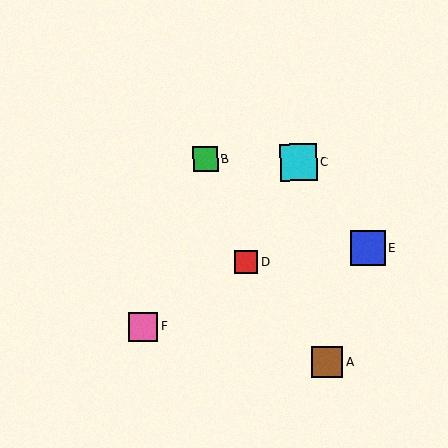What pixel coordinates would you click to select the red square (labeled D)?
Click at (246, 262) to select the red square D.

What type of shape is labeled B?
Shape B is a green square.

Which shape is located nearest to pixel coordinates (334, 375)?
The brown square (labeled A) at (327, 362) is nearest to that location.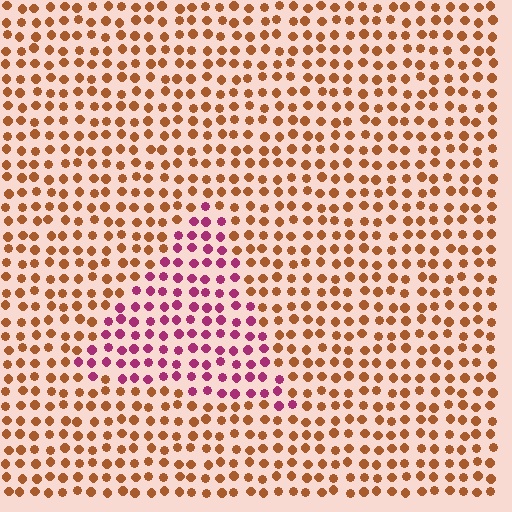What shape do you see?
I see a triangle.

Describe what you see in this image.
The image is filled with small brown elements in a uniform arrangement. A triangle-shaped region is visible where the elements are tinted to a slightly different hue, forming a subtle color boundary.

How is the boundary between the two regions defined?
The boundary is defined purely by a slight shift in hue (about 58 degrees). Spacing, size, and orientation are identical on both sides.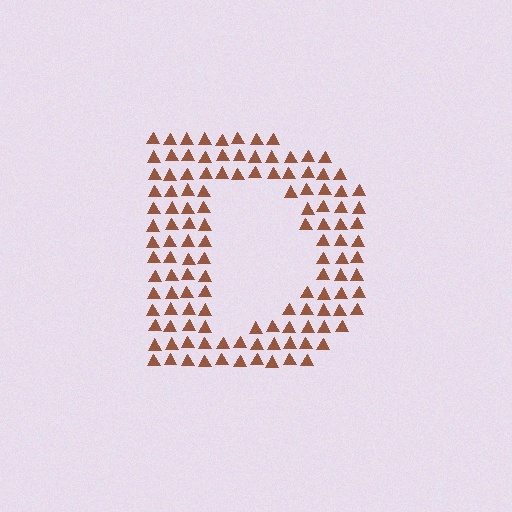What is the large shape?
The large shape is the letter D.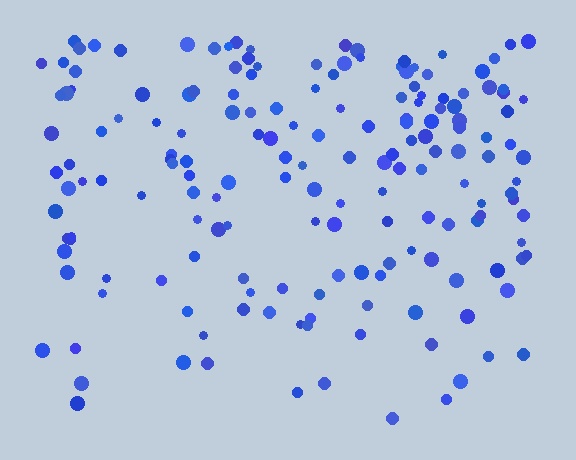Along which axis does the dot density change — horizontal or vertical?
Vertical.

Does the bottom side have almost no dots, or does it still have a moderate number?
Still a moderate number, just noticeably fewer than the top.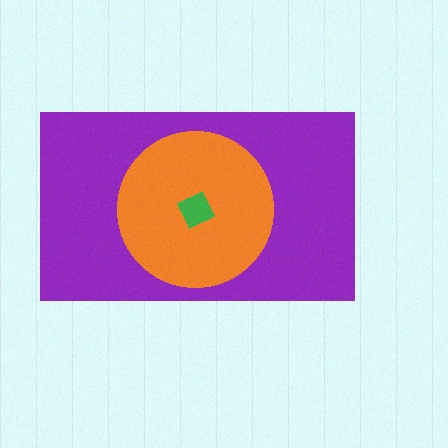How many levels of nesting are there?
3.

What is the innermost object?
The green diamond.